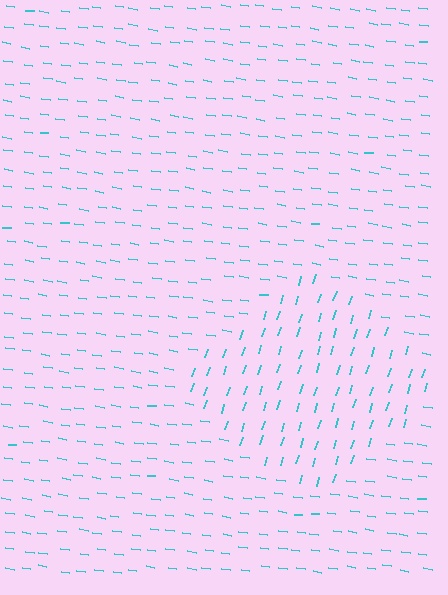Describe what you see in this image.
The image is filled with small cyan line segments. A diamond region in the image has lines oriented differently from the surrounding lines, creating a visible texture boundary.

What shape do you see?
I see a diamond.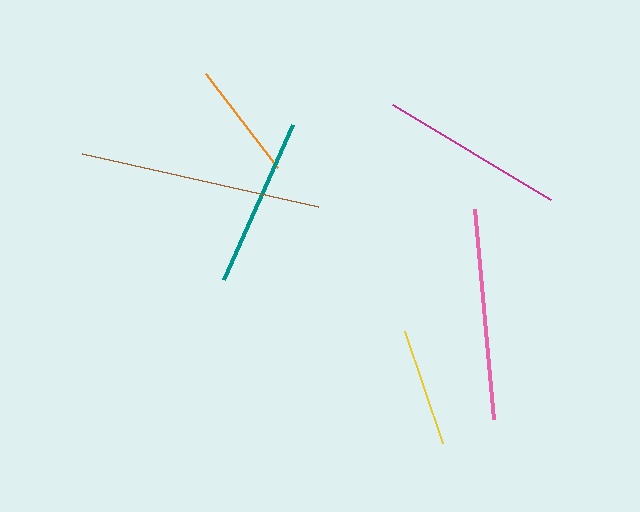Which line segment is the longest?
The brown line is the longest at approximately 241 pixels.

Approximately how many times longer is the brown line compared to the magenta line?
The brown line is approximately 1.3 times the length of the magenta line.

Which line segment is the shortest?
The yellow line is the shortest at approximately 119 pixels.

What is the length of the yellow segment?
The yellow segment is approximately 119 pixels long.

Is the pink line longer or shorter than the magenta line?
The pink line is longer than the magenta line.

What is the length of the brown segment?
The brown segment is approximately 241 pixels long.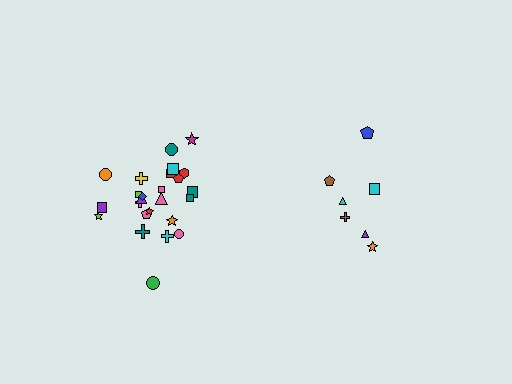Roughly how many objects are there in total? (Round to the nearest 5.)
Roughly 30 objects in total.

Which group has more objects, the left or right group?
The left group.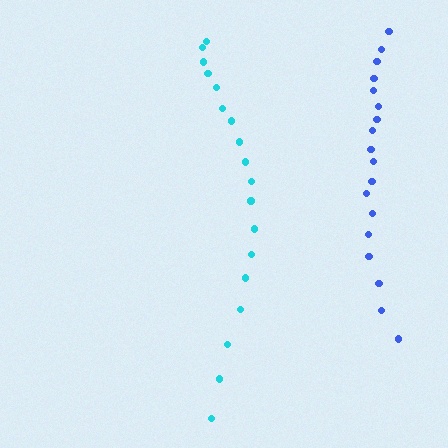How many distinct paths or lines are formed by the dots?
There are 2 distinct paths.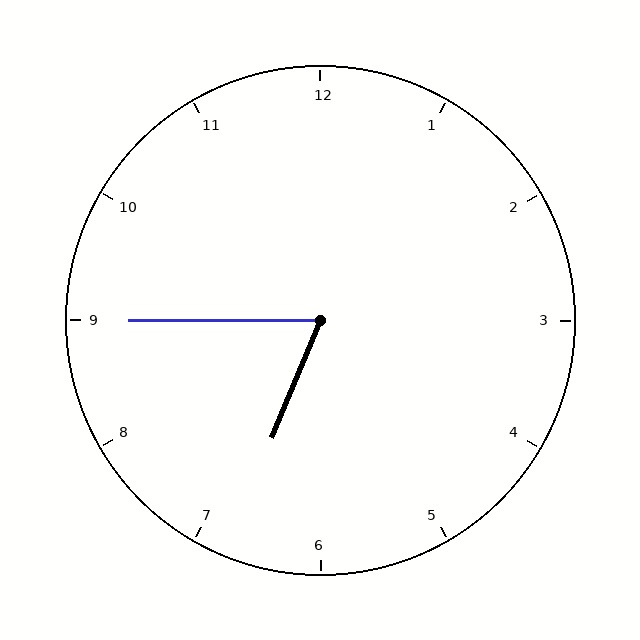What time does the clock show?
6:45.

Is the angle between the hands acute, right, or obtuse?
It is acute.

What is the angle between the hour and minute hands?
Approximately 68 degrees.